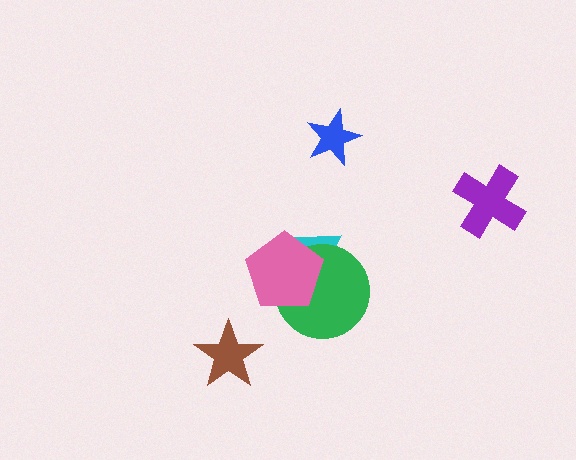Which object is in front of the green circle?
The pink pentagon is in front of the green circle.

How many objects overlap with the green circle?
2 objects overlap with the green circle.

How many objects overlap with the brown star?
0 objects overlap with the brown star.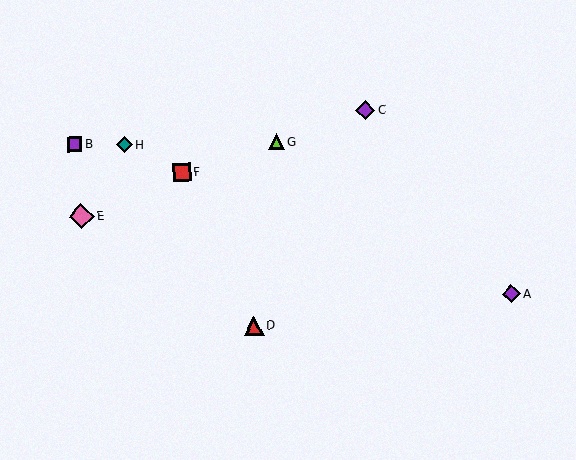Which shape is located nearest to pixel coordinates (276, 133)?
The lime triangle (labeled G) at (276, 142) is nearest to that location.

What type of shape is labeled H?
Shape H is a teal diamond.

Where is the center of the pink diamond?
The center of the pink diamond is at (81, 217).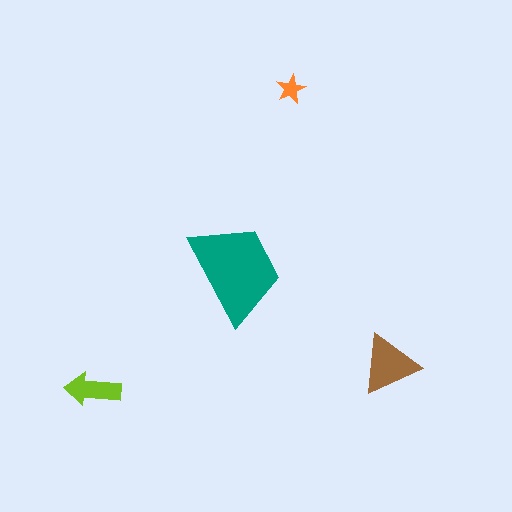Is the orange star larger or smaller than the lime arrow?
Smaller.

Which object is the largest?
The teal trapezoid.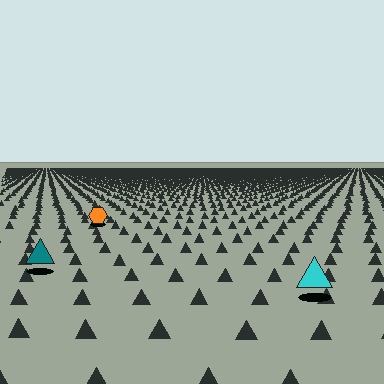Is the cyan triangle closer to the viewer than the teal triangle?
Yes. The cyan triangle is closer — you can tell from the texture gradient: the ground texture is coarser near it.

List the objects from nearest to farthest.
From nearest to farthest: the cyan triangle, the teal triangle, the orange hexagon.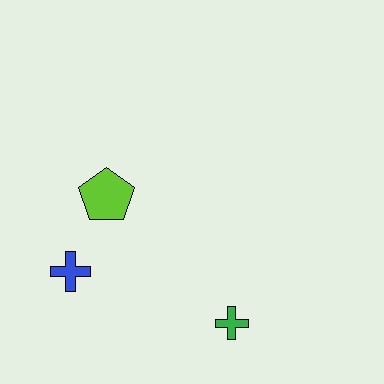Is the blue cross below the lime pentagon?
Yes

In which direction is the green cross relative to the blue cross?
The green cross is to the right of the blue cross.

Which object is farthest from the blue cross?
The green cross is farthest from the blue cross.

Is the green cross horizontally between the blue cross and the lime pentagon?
No